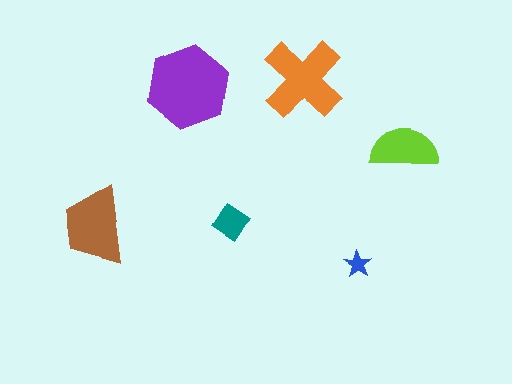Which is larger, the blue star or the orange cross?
The orange cross.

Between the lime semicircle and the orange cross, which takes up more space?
The orange cross.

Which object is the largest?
The purple hexagon.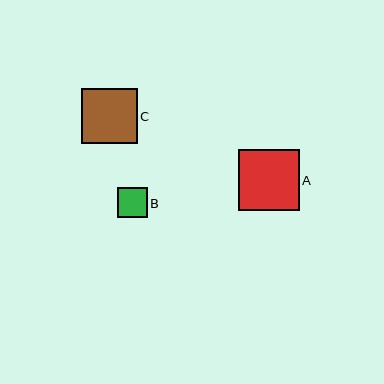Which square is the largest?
Square A is the largest with a size of approximately 61 pixels.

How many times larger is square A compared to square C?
Square A is approximately 1.1 times the size of square C.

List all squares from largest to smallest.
From largest to smallest: A, C, B.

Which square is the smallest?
Square B is the smallest with a size of approximately 30 pixels.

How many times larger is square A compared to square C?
Square A is approximately 1.1 times the size of square C.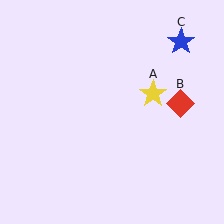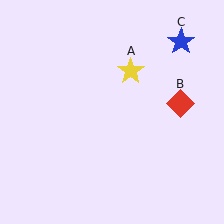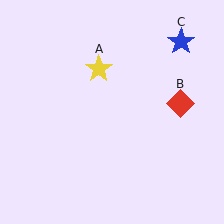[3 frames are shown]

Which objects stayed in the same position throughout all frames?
Red diamond (object B) and blue star (object C) remained stationary.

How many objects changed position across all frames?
1 object changed position: yellow star (object A).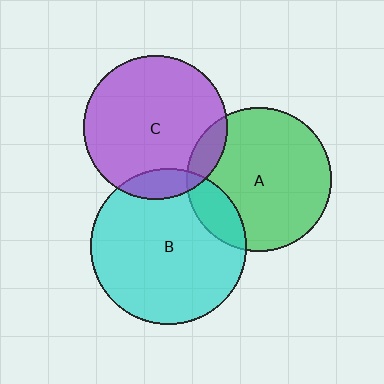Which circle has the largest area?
Circle B (cyan).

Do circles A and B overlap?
Yes.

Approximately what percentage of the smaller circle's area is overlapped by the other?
Approximately 15%.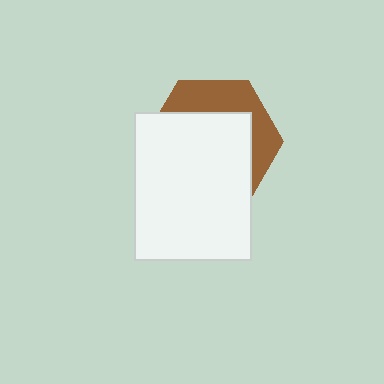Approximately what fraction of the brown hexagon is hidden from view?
Roughly 66% of the brown hexagon is hidden behind the white rectangle.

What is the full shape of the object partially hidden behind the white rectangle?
The partially hidden object is a brown hexagon.